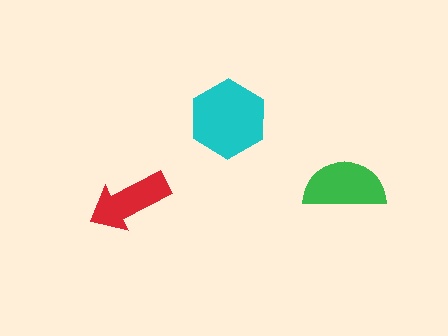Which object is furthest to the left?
The red arrow is leftmost.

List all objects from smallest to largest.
The red arrow, the green semicircle, the cyan hexagon.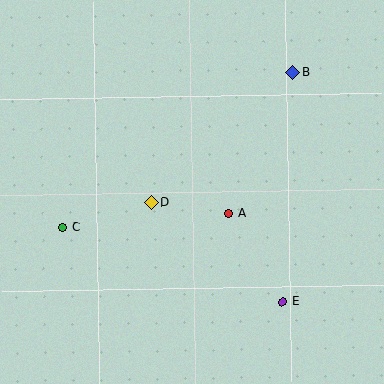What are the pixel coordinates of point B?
Point B is at (293, 73).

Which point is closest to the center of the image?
Point D at (151, 202) is closest to the center.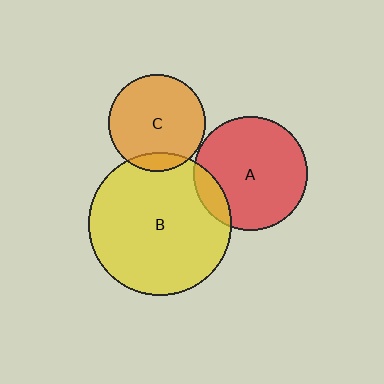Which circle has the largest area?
Circle B (yellow).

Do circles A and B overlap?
Yes.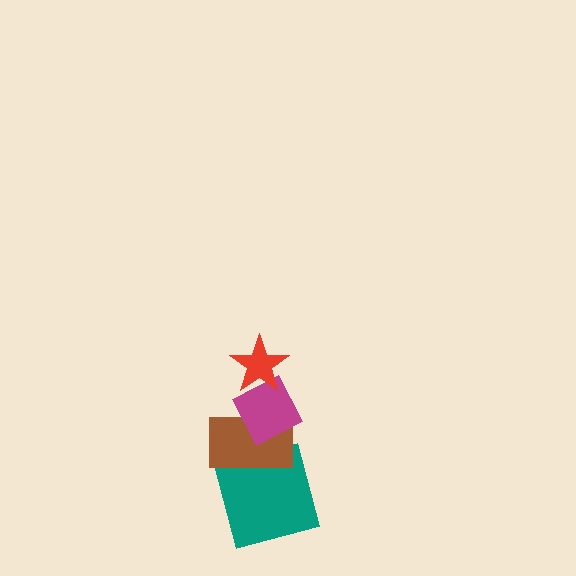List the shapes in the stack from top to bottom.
From top to bottom: the red star, the magenta diamond, the brown rectangle, the teal square.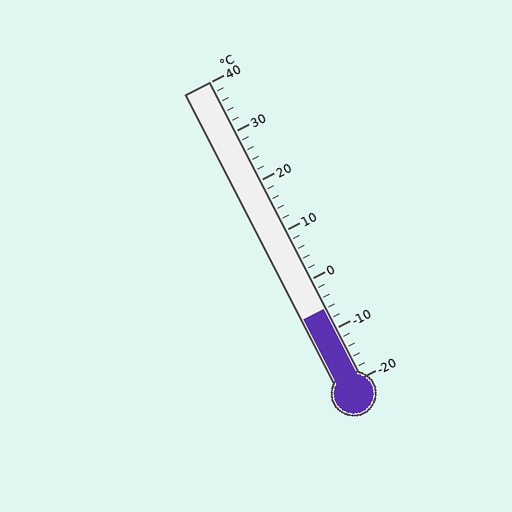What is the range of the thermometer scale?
The thermometer scale ranges from -20°C to 40°C.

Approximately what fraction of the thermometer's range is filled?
The thermometer is filled to approximately 25% of its range.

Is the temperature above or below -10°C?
The temperature is above -10°C.